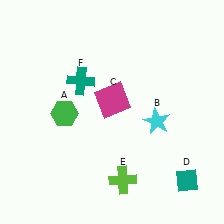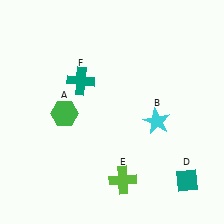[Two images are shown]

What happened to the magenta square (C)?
The magenta square (C) was removed in Image 2. It was in the top-right area of Image 1.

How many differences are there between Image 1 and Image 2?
There is 1 difference between the two images.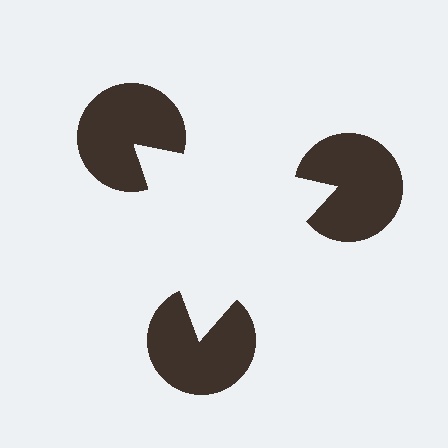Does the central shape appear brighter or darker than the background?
It typically appears slightly brighter than the background, even though no actual brightness change is drawn.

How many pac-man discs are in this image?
There are 3 — one at each vertex of the illusory triangle.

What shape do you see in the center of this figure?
An illusory triangle — its edges are inferred from the aligned wedge cuts in the pac-man discs, not physically drawn.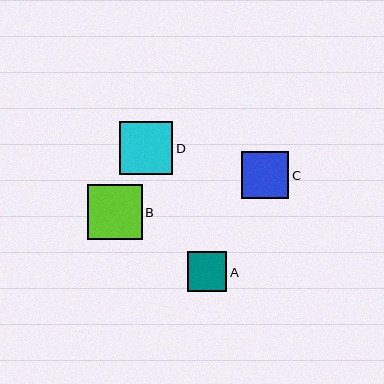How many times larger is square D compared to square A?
Square D is approximately 1.4 times the size of square A.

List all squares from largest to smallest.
From largest to smallest: B, D, C, A.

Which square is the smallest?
Square A is the smallest with a size of approximately 39 pixels.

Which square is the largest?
Square B is the largest with a size of approximately 55 pixels.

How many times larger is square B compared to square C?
Square B is approximately 1.2 times the size of square C.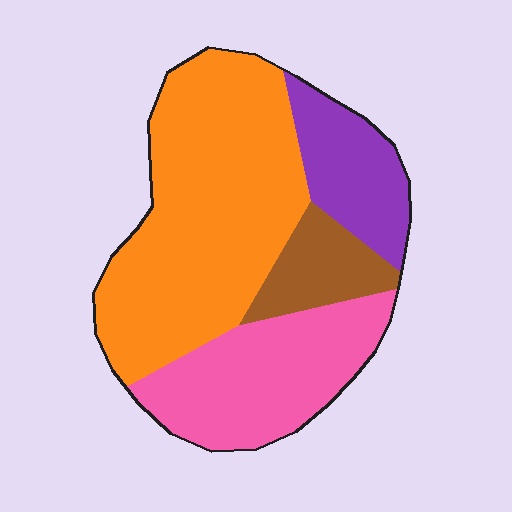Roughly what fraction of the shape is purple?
Purple takes up about one eighth (1/8) of the shape.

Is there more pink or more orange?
Orange.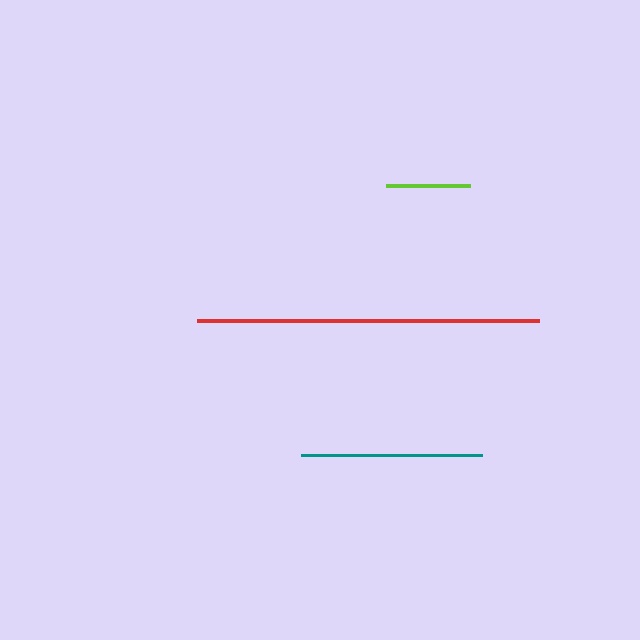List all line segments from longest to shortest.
From longest to shortest: red, teal, lime.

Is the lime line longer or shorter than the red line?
The red line is longer than the lime line.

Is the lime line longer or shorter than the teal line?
The teal line is longer than the lime line.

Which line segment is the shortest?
The lime line is the shortest at approximately 84 pixels.